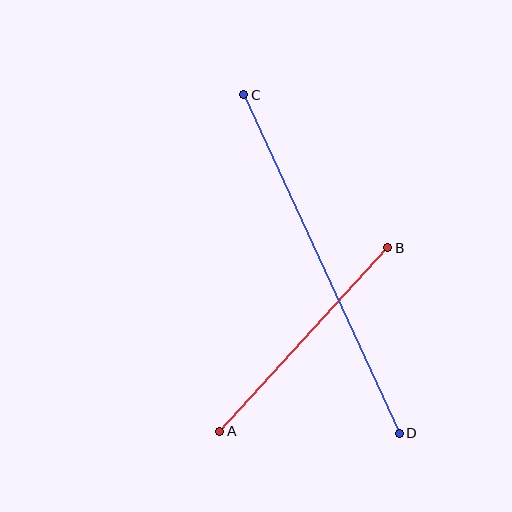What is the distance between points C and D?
The distance is approximately 373 pixels.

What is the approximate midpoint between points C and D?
The midpoint is at approximately (322, 264) pixels.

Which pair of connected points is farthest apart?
Points C and D are farthest apart.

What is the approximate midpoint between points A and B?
The midpoint is at approximately (304, 339) pixels.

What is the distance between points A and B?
The distance is approximately 249 pixels.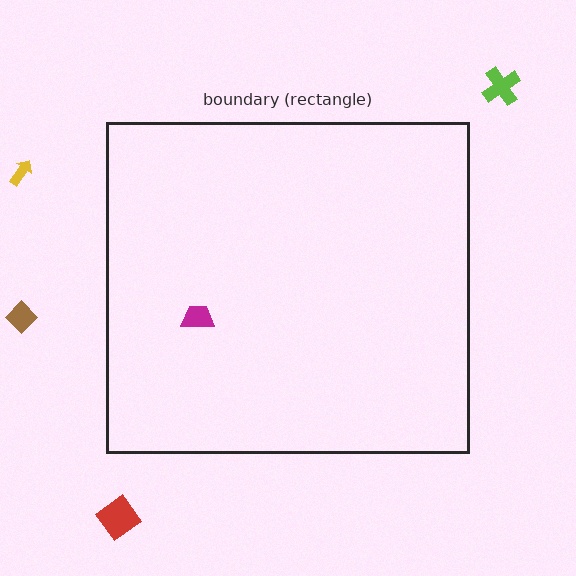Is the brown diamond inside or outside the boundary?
Outside.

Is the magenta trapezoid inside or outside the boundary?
Inside.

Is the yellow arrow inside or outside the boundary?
Outside.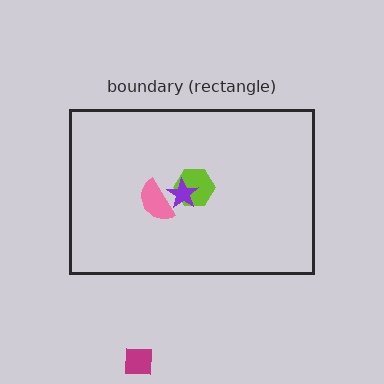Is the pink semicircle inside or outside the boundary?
Inside.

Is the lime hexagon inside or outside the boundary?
Inside.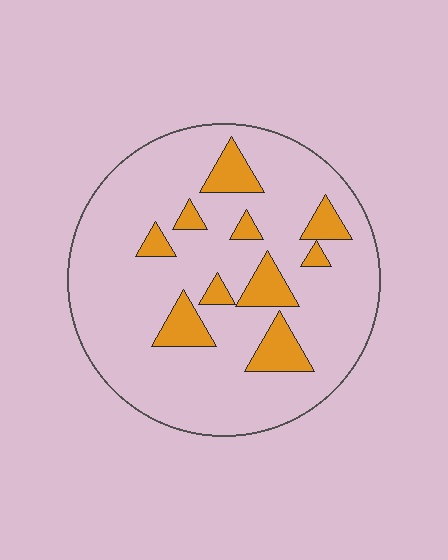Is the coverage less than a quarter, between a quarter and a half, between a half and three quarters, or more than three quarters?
Less than a quarter.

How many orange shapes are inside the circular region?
10.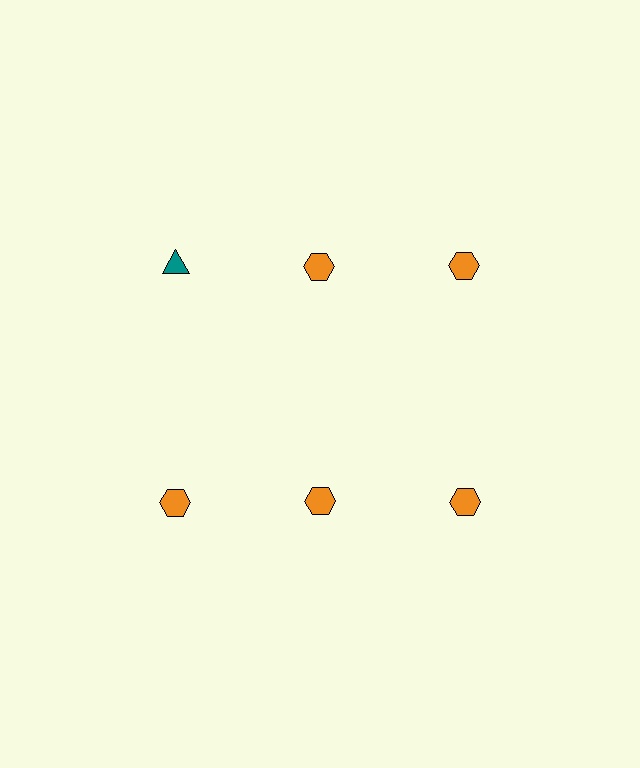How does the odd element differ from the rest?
It differs in both color (teal instead of orange) and shape (triangle instead of hexagon).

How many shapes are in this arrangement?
There are 6 shapes arranged in a grid pattern.